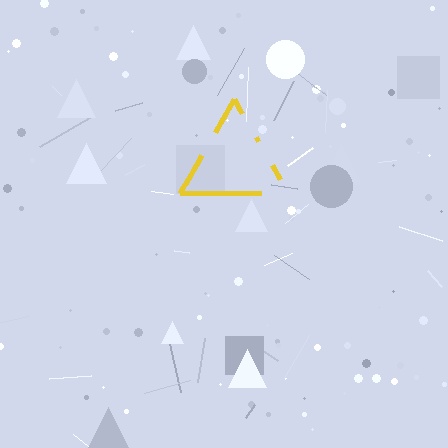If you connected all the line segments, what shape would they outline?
They would outline a triangle.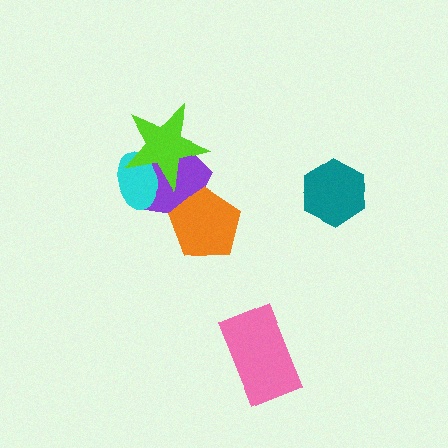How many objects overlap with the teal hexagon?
0 objects overlap with the teal hexagon.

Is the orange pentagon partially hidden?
No, no other shape covers it.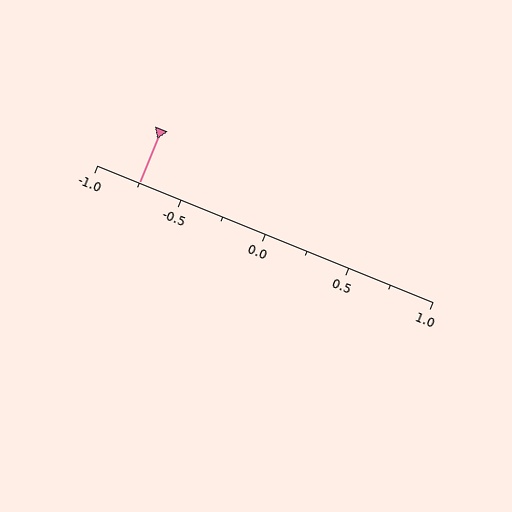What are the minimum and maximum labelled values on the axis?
The axis runs from -1.0 to 1.0.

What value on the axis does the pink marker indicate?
The marker indicates approximately -0.75.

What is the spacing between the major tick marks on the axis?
The major ticks are spaced 0.5 apart.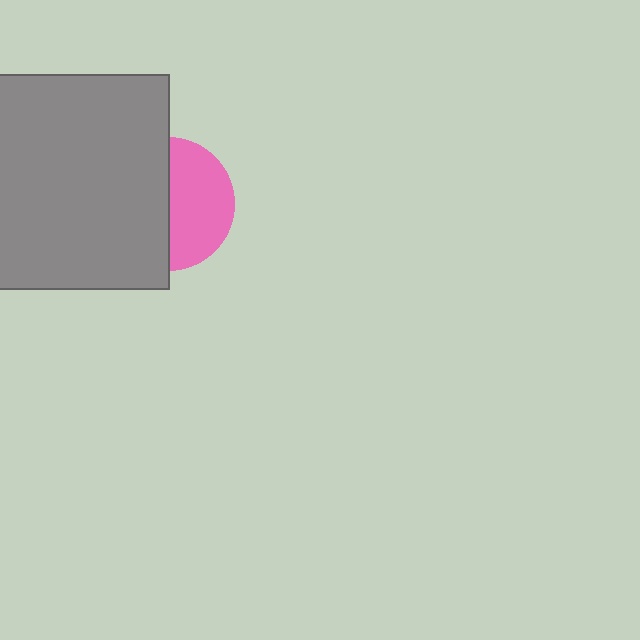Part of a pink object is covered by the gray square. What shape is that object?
It is a circle.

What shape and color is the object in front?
The object in front is a gray square.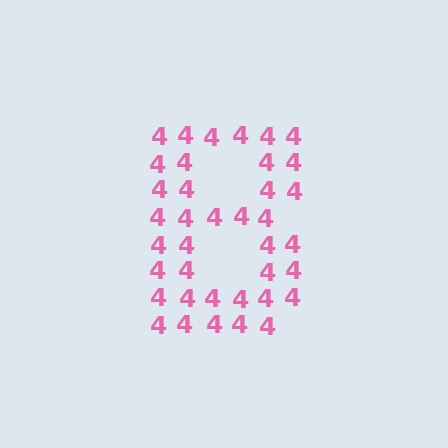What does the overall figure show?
The overall figure shows the letter B.